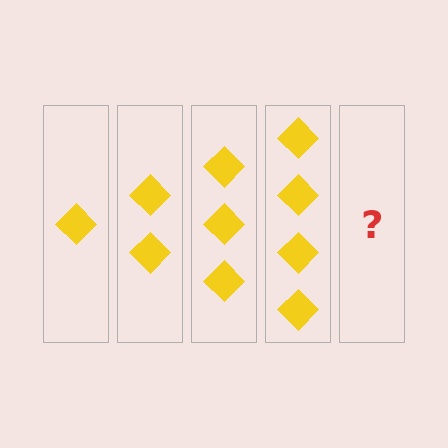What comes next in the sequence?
The next element should be 5 diamonds.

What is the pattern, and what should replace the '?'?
The pattern is that each step adds one more diamond. The '?' should be 5 diamonds.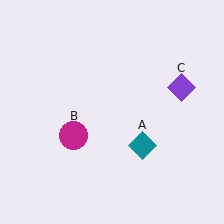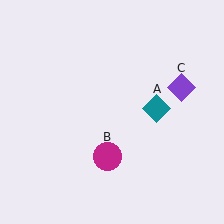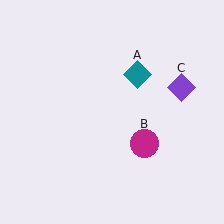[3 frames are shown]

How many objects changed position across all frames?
2 objects changed position: teal diamond (object A), magenta circle (object B).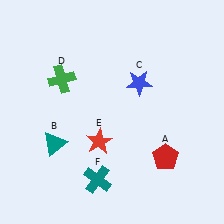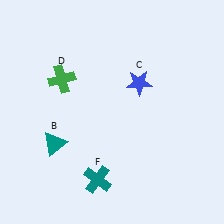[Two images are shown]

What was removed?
The red star (E), the red pentagon (A) were removed in Image 2.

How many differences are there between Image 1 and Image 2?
There are 2 differences between the two images.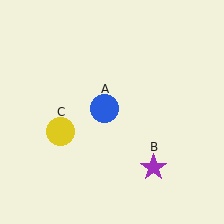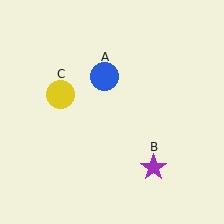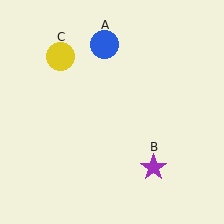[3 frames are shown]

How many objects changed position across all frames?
2 objects changed position: blue circle (object A), yellow circle (object C).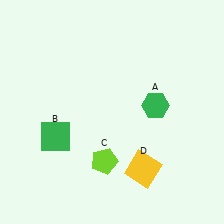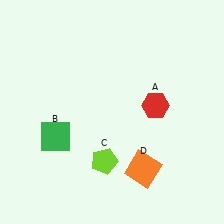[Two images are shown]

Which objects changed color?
A changed from green to red. D changed from yellow to orange.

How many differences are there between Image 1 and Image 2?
There are 2 differences between the two images.